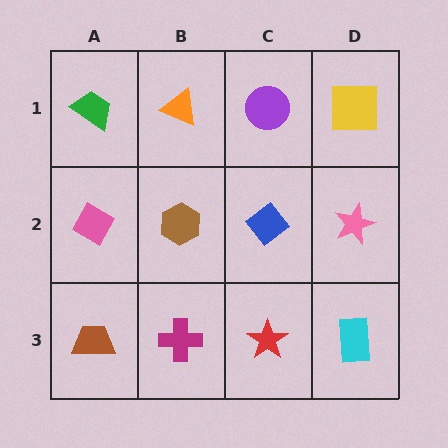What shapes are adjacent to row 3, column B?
A brown hexagon (row 2, column B), a brown trapezoid (row 3, column A), a red star (row 3, column C).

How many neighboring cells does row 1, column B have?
3.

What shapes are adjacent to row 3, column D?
A pink star (row 2, column D), a red star (row 3, column C).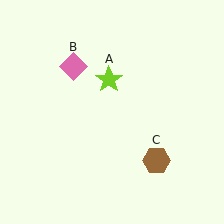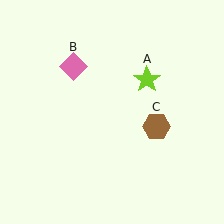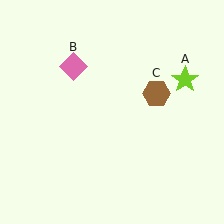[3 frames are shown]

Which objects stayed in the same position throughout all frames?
Pink diamond (object B) remained stationary.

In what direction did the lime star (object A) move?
The lime star (object A) moved right.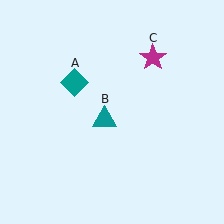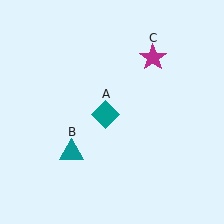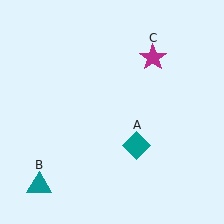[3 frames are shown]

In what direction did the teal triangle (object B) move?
The teal triangle (object B) moved down and to the left.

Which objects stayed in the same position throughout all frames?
Magenta star (object C) remained stationary.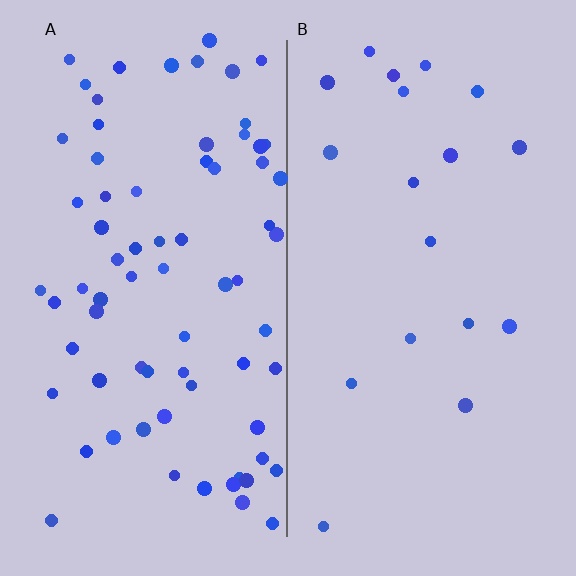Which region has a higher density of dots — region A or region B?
A (the left).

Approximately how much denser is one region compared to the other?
Approximately 4.0× — region A over region B.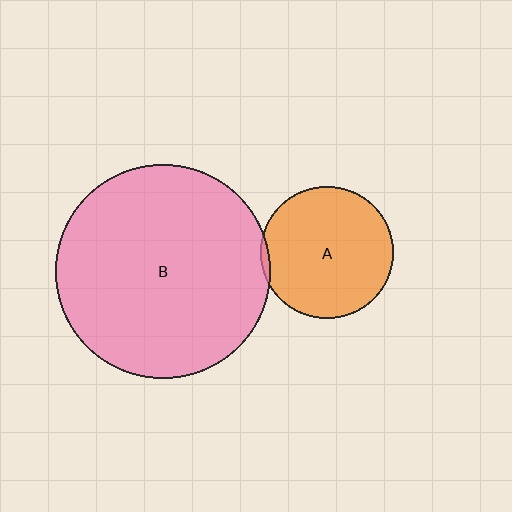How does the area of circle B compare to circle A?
Approximately 2.6 times.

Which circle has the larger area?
Circle B (pink).